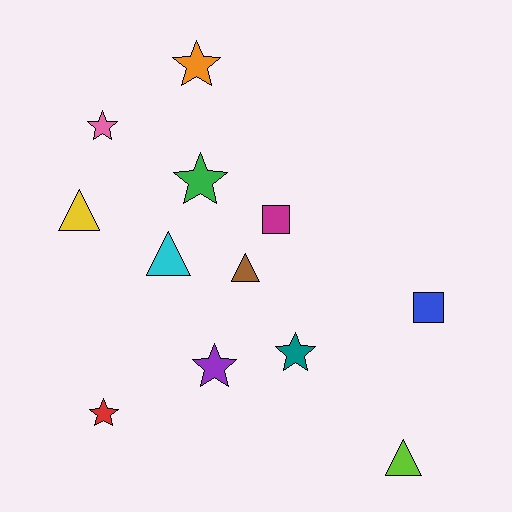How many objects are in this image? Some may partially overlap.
There are 12 objects.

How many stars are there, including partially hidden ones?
There are 6 stars.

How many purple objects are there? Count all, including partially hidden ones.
There is 1 purple object.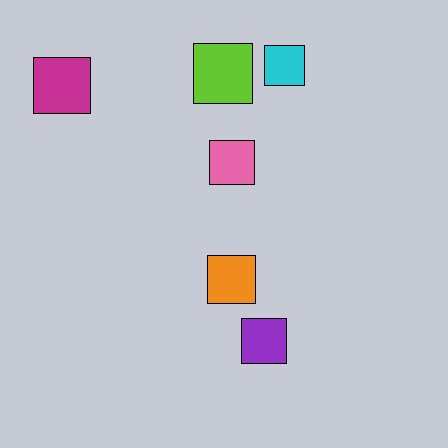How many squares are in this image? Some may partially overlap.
There are 6 squares.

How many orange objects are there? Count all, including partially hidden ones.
There is 1 orange object.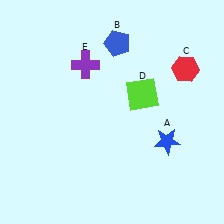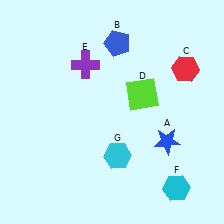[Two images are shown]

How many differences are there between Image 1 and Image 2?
There are 2 differences between the two images.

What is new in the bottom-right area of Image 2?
A cyan hexagon (F) was added in the bottom-right area of Image 2.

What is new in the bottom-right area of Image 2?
A cyan hexagon (G) was added in the bottom-right area of Image 2.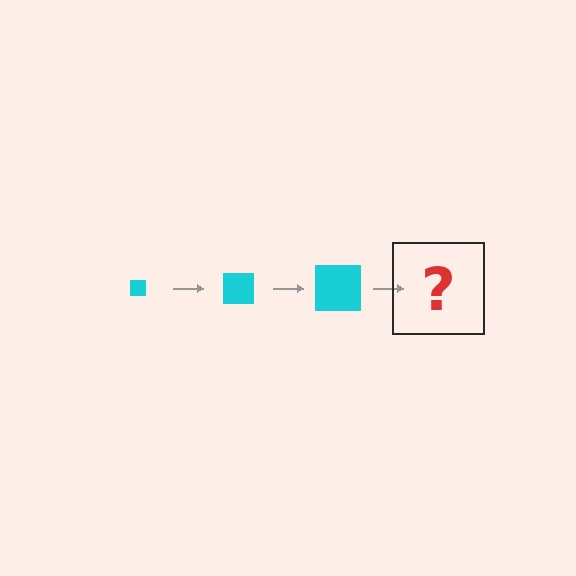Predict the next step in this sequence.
The next step is a cyan square, larger than the previous one.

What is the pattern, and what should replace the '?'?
The pattern is that the square gets progressively larger each step. The '?' should be a cyan square, larger than the previous one.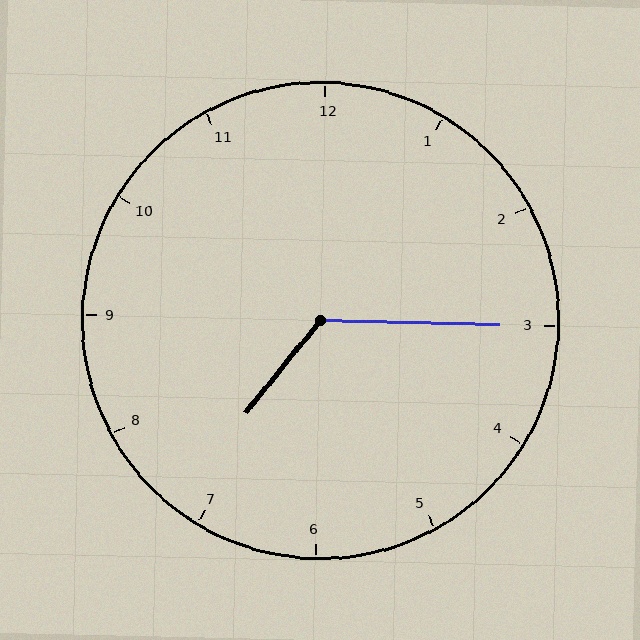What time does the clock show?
7:15.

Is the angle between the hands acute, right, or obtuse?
It is obtuse.